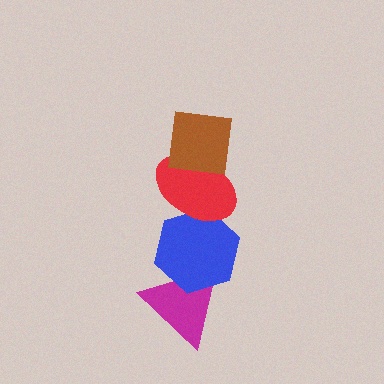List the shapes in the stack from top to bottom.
From top to bottom: the brown square, the red ellipse, the blue hexagon, the magenta triangle.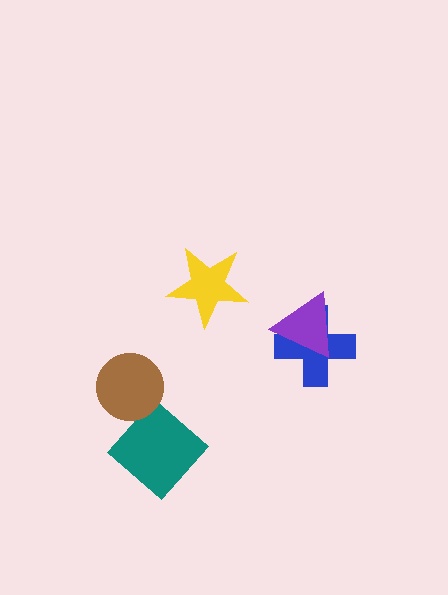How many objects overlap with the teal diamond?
0 objects overlap with the teal diamond.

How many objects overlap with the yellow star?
0 objects overlap with the yellow star.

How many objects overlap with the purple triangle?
1 object overlaps with the purple triangle.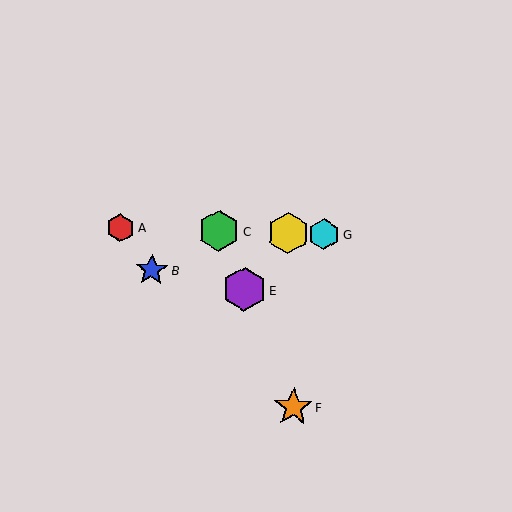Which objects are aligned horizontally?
Objects A, C, D, G are aligned horizontally.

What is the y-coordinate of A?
Object A is at y≈228.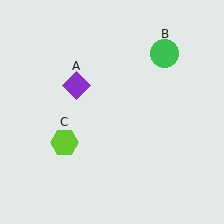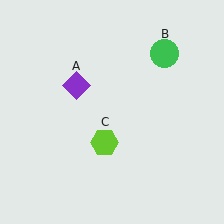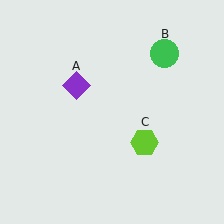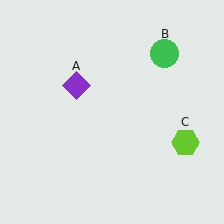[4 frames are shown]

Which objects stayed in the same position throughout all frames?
Purple diamond (object A) and green circle (object B) remained stationary.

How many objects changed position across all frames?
1 object changed position: lime hexagon (object C).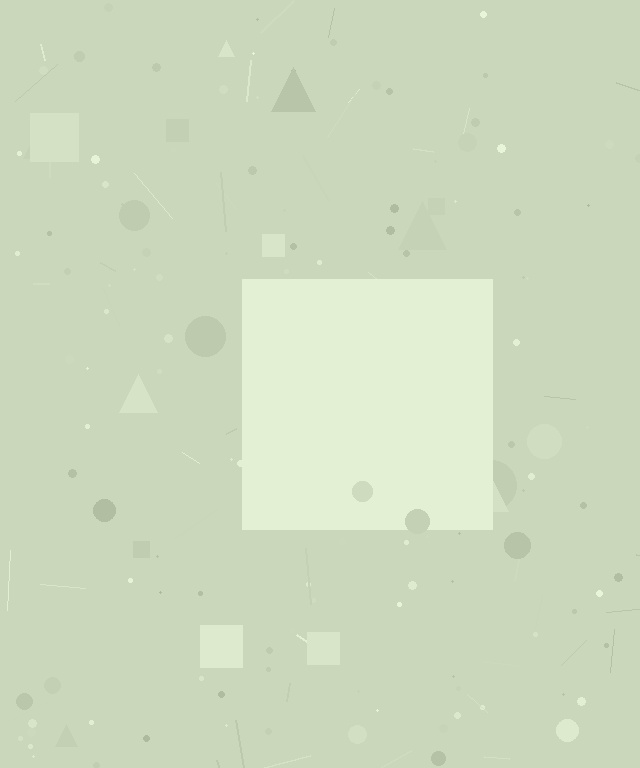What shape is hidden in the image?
A square is hidden in the image.